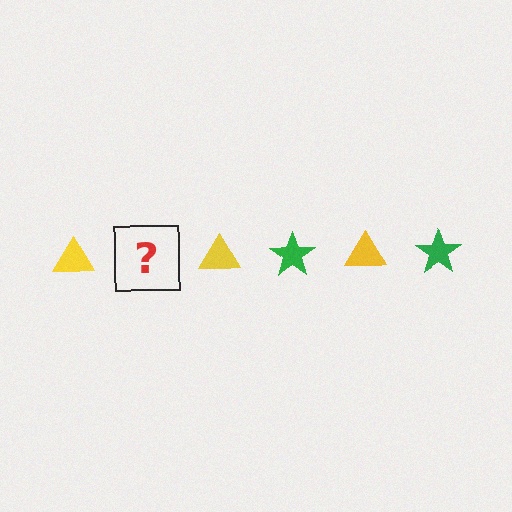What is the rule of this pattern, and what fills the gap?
The rule is that the pattern alternates between yellow triangle and green star. The gap should be filled with a green star.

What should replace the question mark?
The question mark should be replaced with a green star.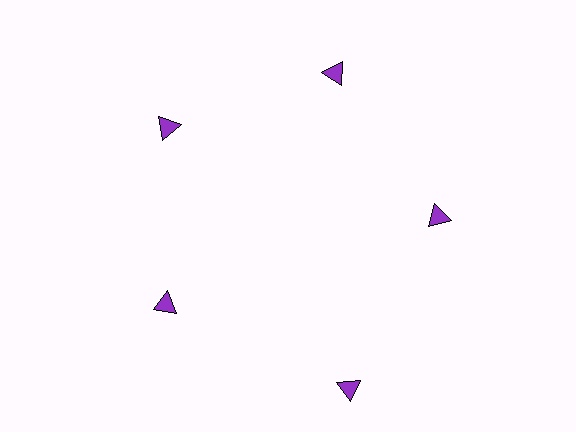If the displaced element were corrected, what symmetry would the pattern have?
It would have 5-fold rotational symmetry — the pattern would map onto itself every 72 degrees.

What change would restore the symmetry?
The symmetry would be restored by moving it inward, back onto the ring so that all 5 triangles sit at equal angles and equal distance from the center.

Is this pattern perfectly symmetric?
No. The 5 purple triangles are arranged in a ring, but one element near the 5 o'clock position is pushed outward from the center, breaking the 5-fold rotational symmetry.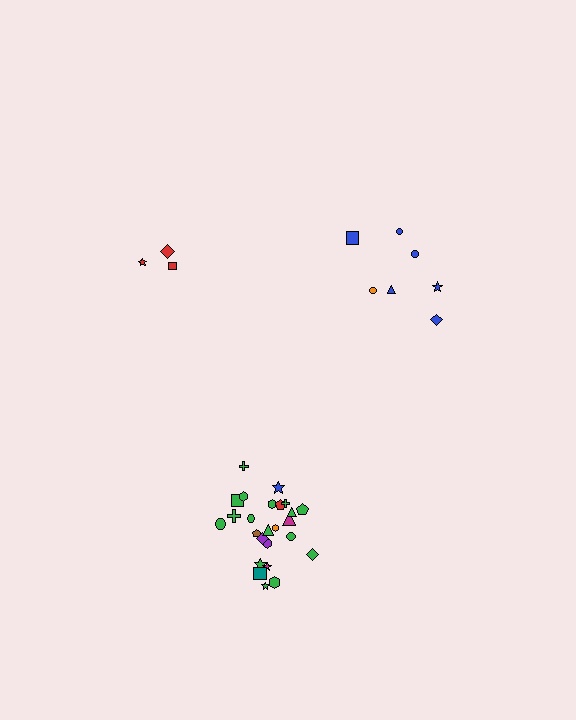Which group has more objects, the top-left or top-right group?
The top-right group.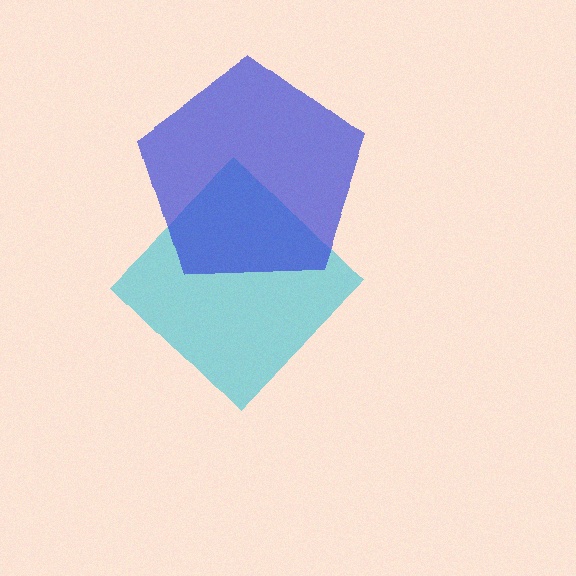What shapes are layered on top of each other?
The layered shapes are: a cyan diamond, a blue pentagon.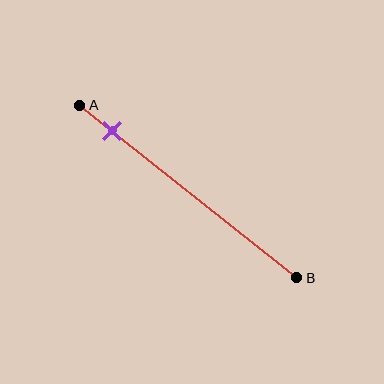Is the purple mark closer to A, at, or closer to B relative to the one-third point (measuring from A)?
The purple mark is closer to point A than the one-third point of segment AB.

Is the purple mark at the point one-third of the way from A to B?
No, the mark is at about 15% from A, not at the 33% one-third point.